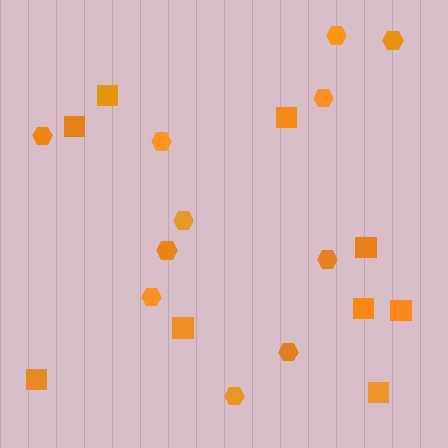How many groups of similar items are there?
There are 2 groups: one group of hexagons (11) and one group of squares (9).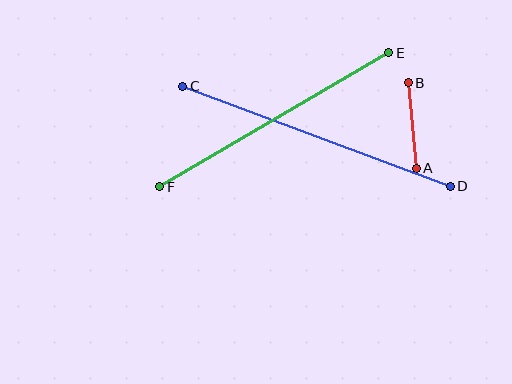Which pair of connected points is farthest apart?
Points C and D are farthest apart.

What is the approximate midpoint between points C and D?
The midpoint is at approximately (317, 136) pixels.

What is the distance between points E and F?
The distance is approximately 265 pixels.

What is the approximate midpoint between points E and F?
The midpoint is at approximately (274, 120) pixels.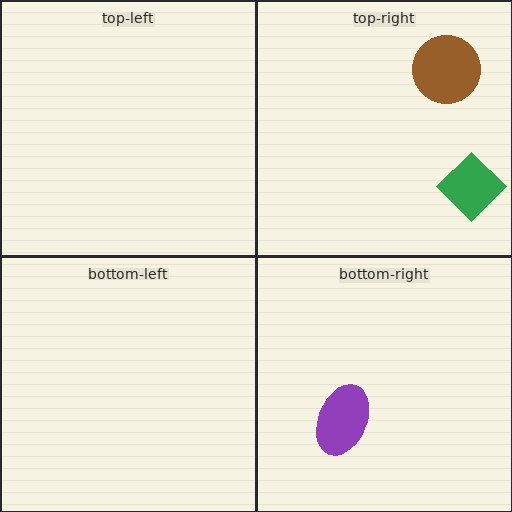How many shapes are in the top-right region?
2.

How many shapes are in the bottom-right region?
1.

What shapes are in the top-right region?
The brown circle, the green diamond.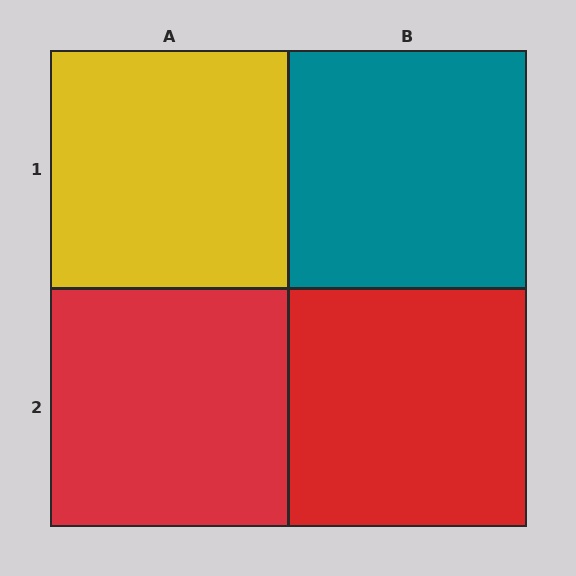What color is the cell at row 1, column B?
Teal.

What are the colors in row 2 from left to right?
Red, red.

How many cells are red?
2 cells are red.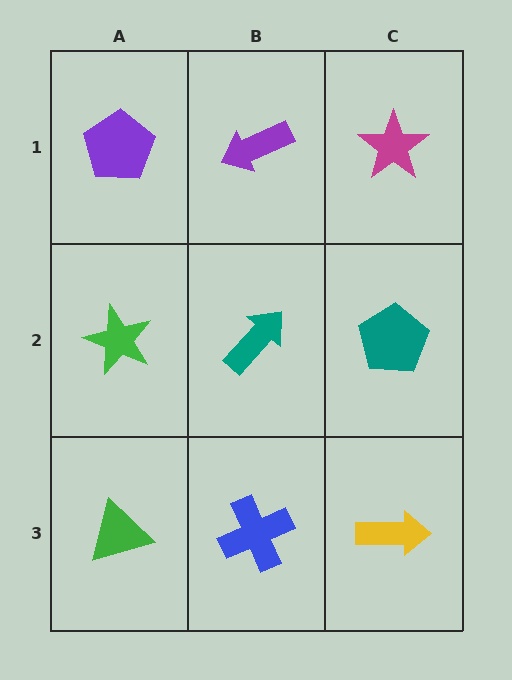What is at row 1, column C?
A magenta star.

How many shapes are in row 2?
3 shapes.